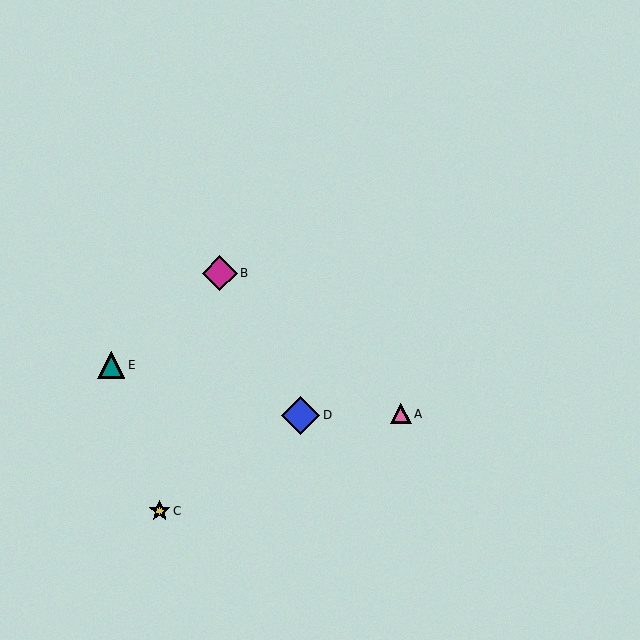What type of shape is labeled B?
Shape B is a magenta diamond.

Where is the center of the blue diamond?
The center of the blue diamond is at (301, 415).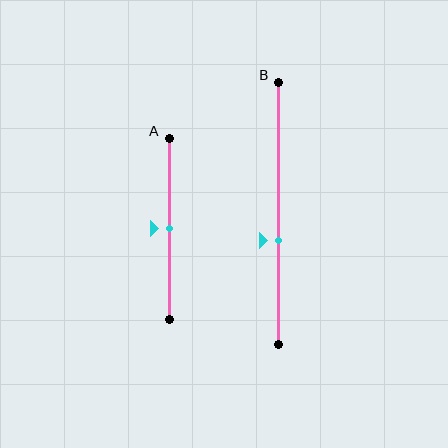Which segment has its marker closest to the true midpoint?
Segment A has its marker closest to the true midpoint.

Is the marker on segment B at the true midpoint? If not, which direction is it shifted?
No, the marker on segment B is shifted downward by about 10% of the segment length.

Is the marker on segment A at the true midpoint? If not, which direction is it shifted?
Yes, the marker on segment A is at the true midpoint.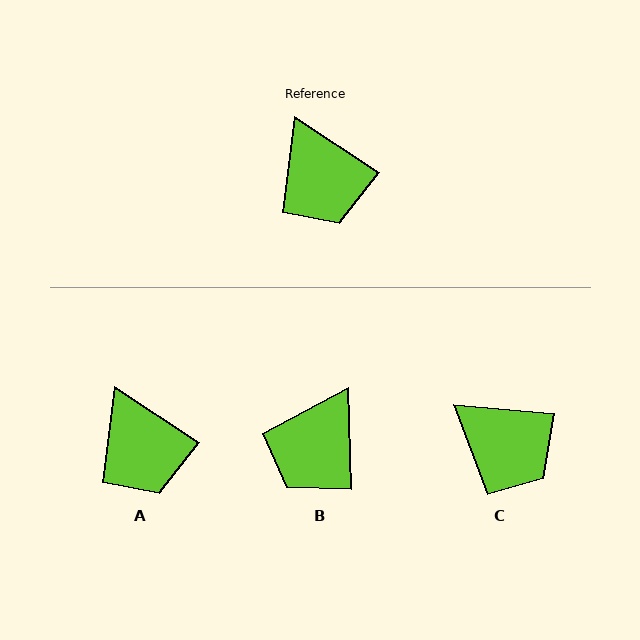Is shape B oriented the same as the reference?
No, it is off by about 55 degrees.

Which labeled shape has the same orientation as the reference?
A.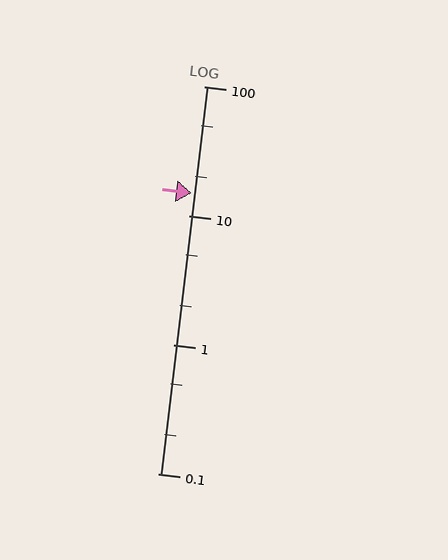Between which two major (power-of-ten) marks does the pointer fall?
The pointer is between 10 and 100.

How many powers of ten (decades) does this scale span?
The scale spans 3 decades, from 0.1 to 100.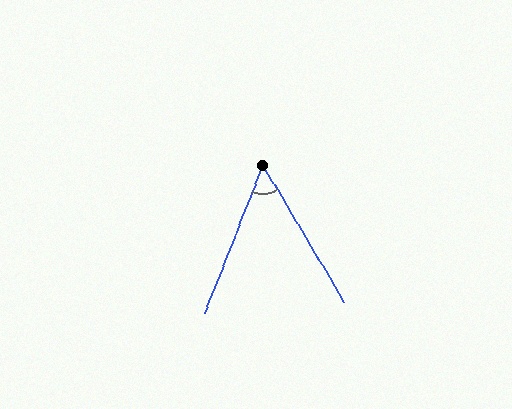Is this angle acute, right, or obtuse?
It is acute.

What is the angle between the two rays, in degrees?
Approximately 52 degrees.